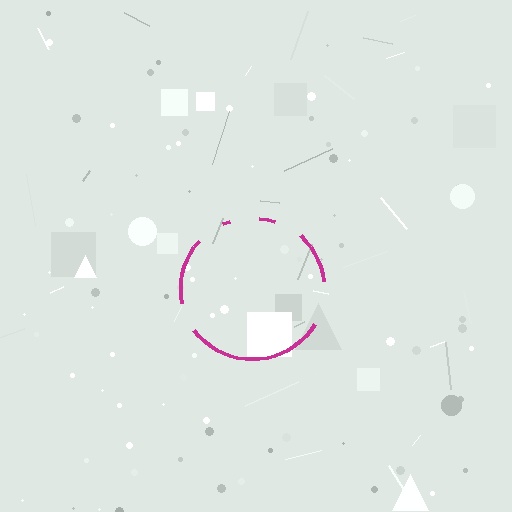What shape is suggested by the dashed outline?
The dashed outline suggests a circle.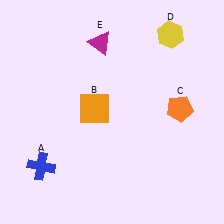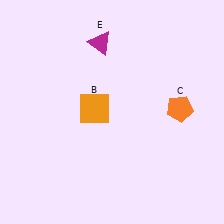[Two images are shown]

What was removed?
The yellow hexagon (D), the blue cross (A) were removed in Image 2.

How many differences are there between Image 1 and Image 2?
There are 2 differences between the two images.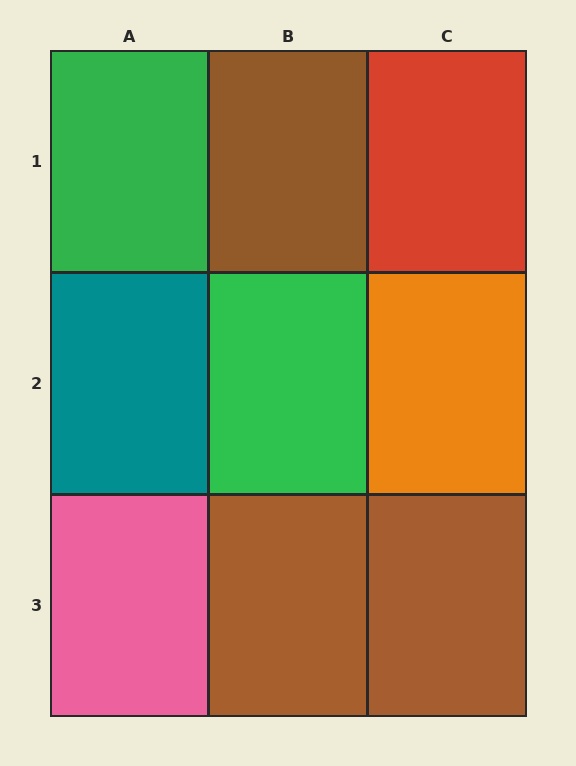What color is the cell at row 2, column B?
Green.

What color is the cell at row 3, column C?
Brown.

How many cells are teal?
1 cell is teal.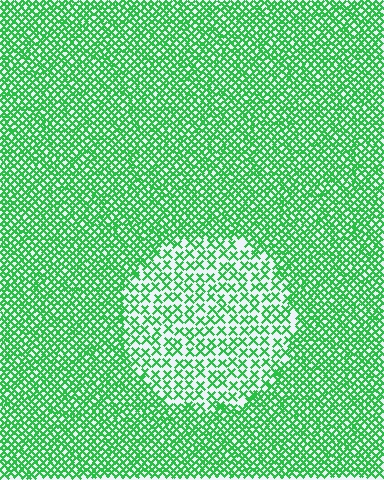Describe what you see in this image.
The image contains small green elements arranged at two different densities. A circle-shaped region is visible where the elements are less densely packed than the surrounding area.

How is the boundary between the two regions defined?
The boundary is defined by a change in element density (approximately 2.2x ratio). All elements are the same color, size, and shape.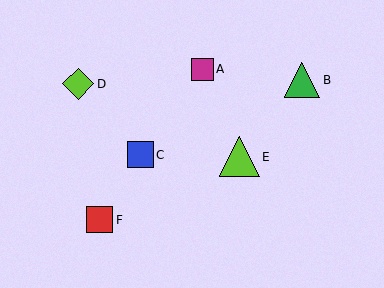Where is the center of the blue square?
The center of the blue square is at (140, 155).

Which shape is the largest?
The lime triangle (labeled E) is the largest.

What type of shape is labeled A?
Shape A is a magenta square.